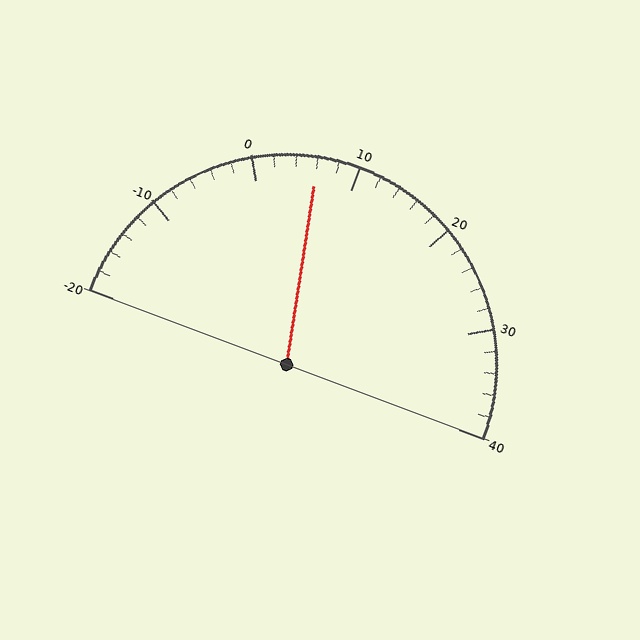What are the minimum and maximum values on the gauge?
The gauge ranges from -20 to 40.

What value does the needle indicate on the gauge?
The needle indicates approximately 6.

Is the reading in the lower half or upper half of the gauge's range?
The reading is in the lower half of the range (-20 to 40).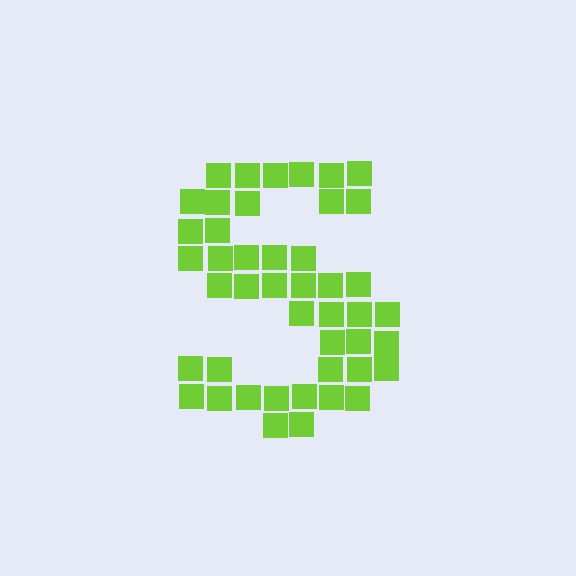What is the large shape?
The large shape is the letter S.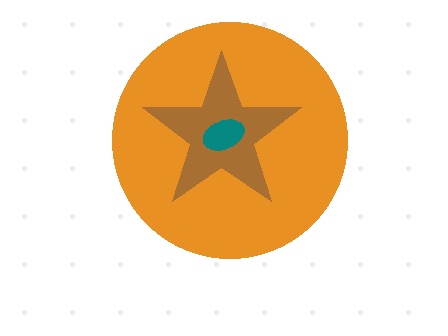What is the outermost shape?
The orange circle.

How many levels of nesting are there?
3.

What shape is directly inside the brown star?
The teal ellipse.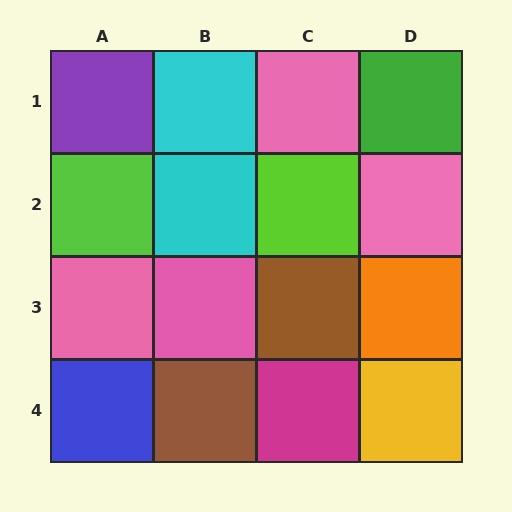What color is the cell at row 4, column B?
Brown.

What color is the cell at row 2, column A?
Lime.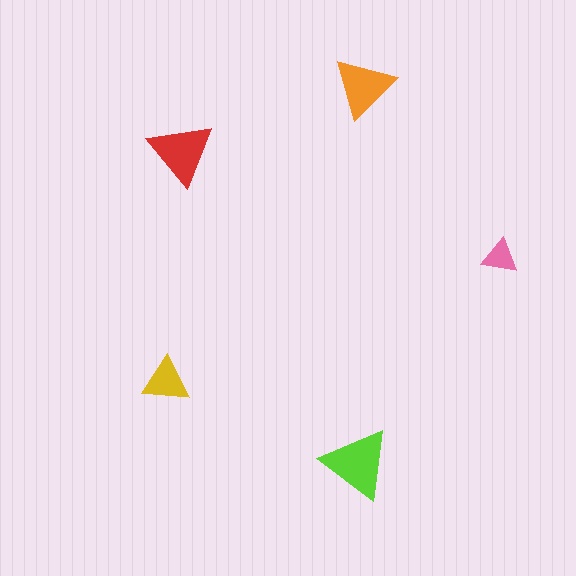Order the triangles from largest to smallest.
the lime one, the red one, the orange one, the yellow one, the pink one.